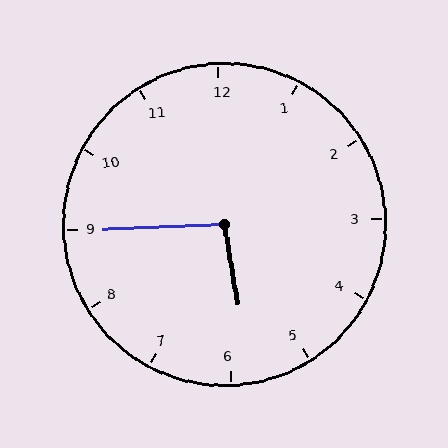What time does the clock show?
5:45.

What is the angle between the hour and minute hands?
Approximately 98 degrees.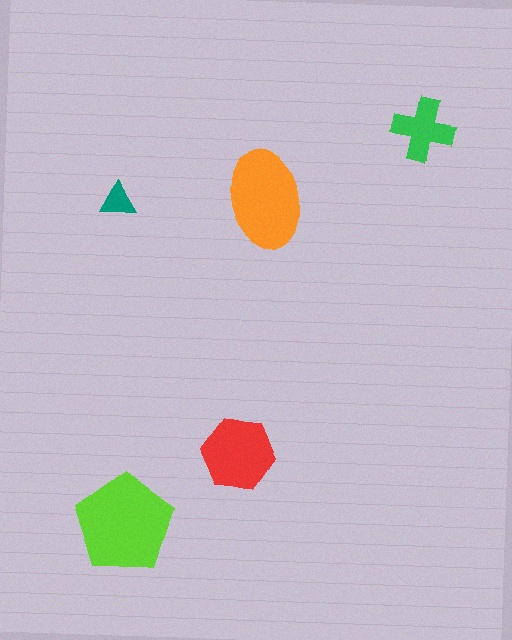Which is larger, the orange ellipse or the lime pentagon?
The lime pentagon.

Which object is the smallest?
The teal triangle.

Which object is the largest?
The lime pentagon.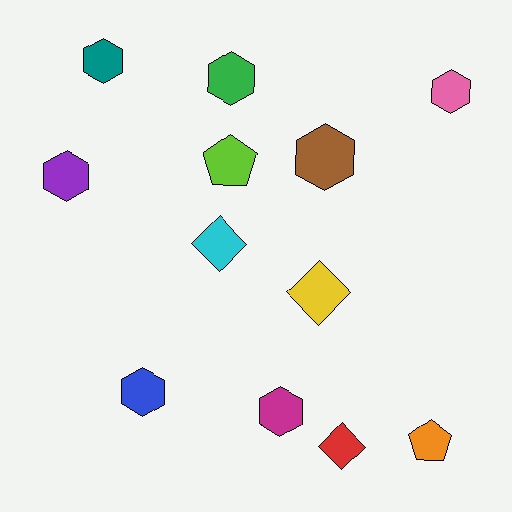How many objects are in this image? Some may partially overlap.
There are 12 objects.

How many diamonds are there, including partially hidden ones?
There are 3 diamonds.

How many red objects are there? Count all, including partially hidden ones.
There is 1 red object.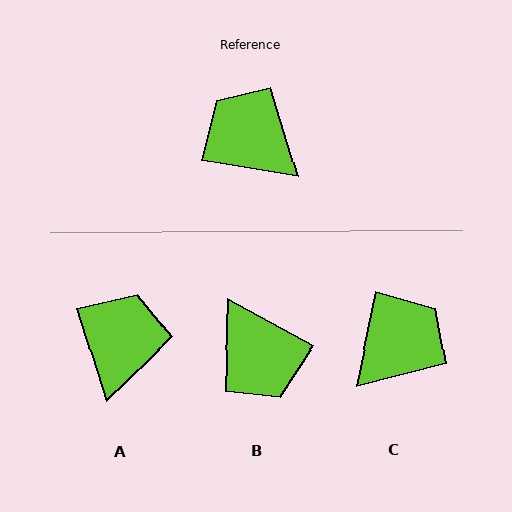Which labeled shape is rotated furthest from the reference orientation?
B, about 161 degrees away.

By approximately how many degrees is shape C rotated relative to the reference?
Approximately 92 degrees clockwise.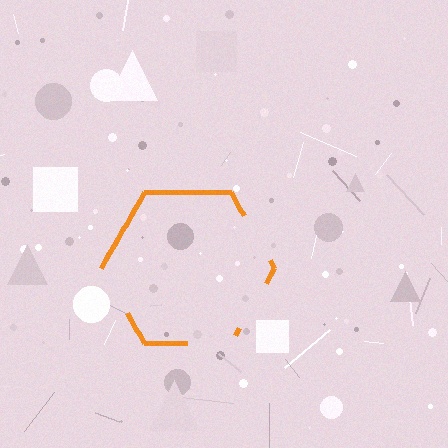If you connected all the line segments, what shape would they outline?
They would outline a hexagon.